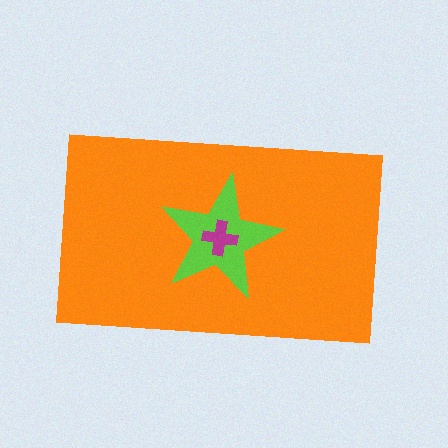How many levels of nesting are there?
3.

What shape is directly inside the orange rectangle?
The lime star.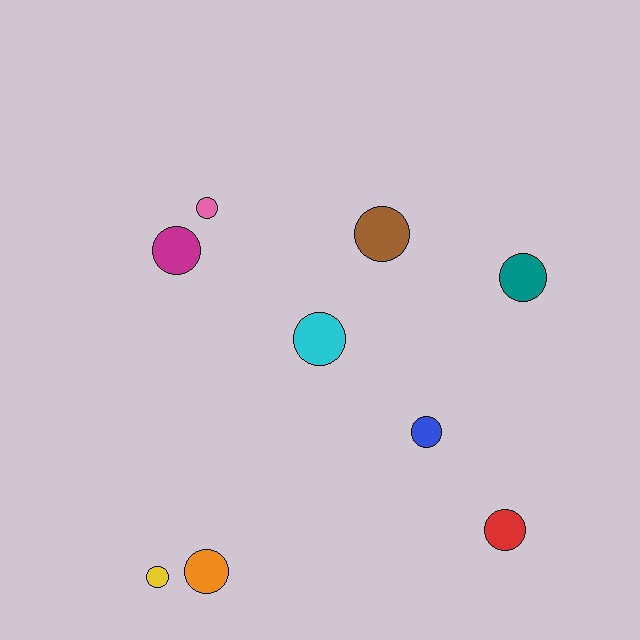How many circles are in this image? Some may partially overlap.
There are 9 circles.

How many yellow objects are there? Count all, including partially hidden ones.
There is 1 yellow object.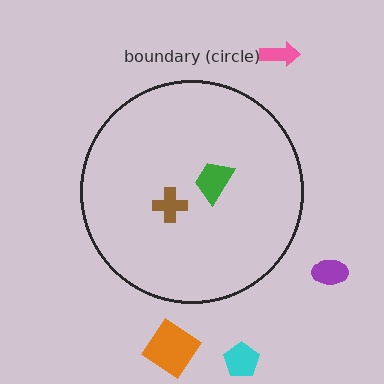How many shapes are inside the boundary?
2 inside, 4 outside.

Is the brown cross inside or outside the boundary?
Inside.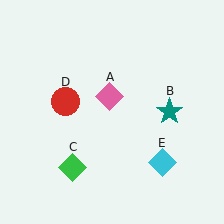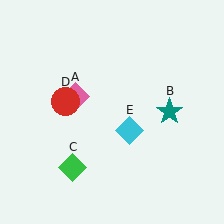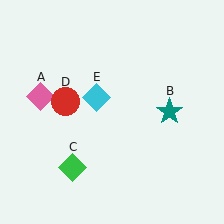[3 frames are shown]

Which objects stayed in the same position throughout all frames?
Teal star (object B) and green diamond (object C) and red circle (object D) remained stationary.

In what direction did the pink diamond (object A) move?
The pink diamond (object A) moved left.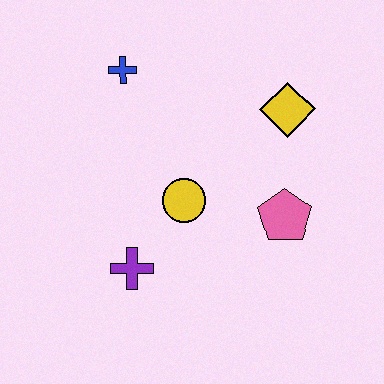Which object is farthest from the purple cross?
The yellow diamond is farthest from the purple cross.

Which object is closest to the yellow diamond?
The pink pentagon is closest to the yellow diamond.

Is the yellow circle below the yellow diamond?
Yes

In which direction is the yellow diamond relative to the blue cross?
The yellow diamond is to the right of the blue cross.